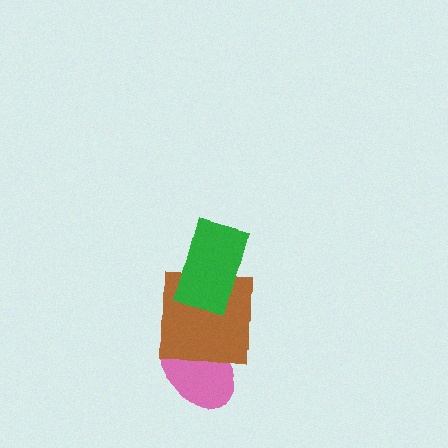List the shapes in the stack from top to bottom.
From top to bottom: the green rectangle, the brown square, the pink ellipse.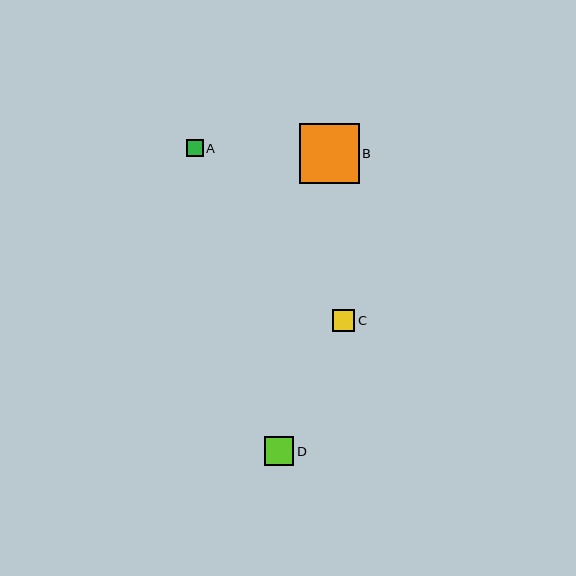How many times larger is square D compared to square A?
Square D is approximately 1.7 times the size of square A.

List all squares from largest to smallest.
From largest to smallest: B, D, C, A.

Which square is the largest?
Square B is the largest with a size of approximately 59 pixels.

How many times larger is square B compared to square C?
Square B is approximately 2.6 times the size of square C.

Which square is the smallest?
Square A is the smallest with a size of approximately 17 pixels.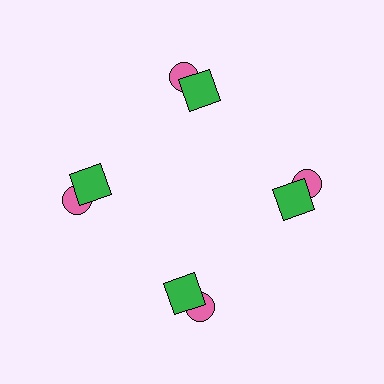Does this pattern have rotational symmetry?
Yes, this pattern has 4-fold rotational symmetry. It looks the same after rotating 90 degrees around the center.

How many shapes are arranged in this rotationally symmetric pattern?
There are 8 shapes, arranged in 4 groups of 2.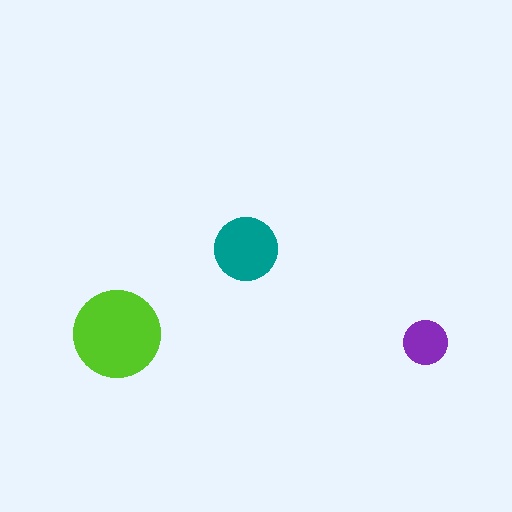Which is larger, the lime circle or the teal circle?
The lime one.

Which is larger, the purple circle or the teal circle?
The teal one.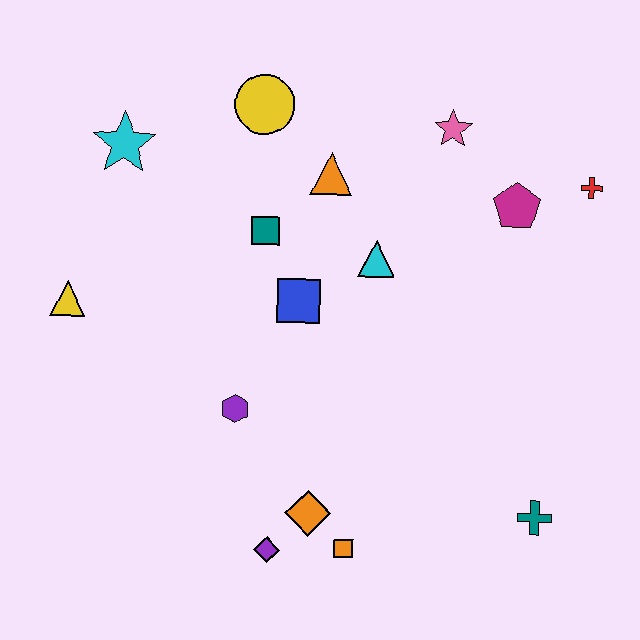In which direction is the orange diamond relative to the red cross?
The orange diamond is below the red cross.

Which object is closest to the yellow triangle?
The cyan star is closest to the yellow triangle.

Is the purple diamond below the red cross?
Yes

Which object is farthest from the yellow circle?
The teal cross is farthest from the yellow circle.